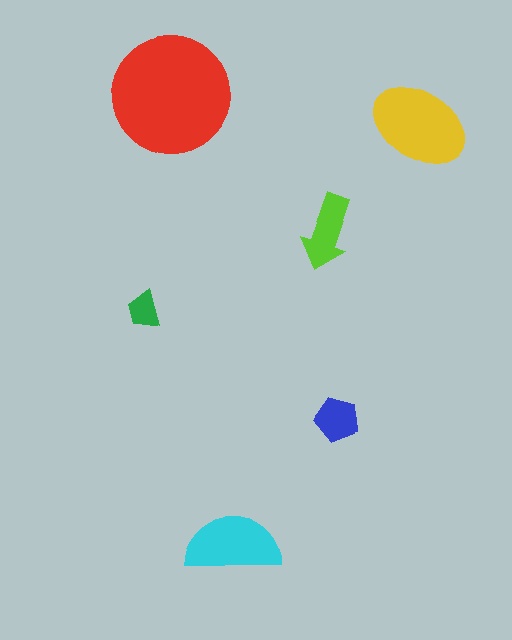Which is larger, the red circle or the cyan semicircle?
The red circle.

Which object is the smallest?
The green trapezoid.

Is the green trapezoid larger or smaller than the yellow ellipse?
Smaller.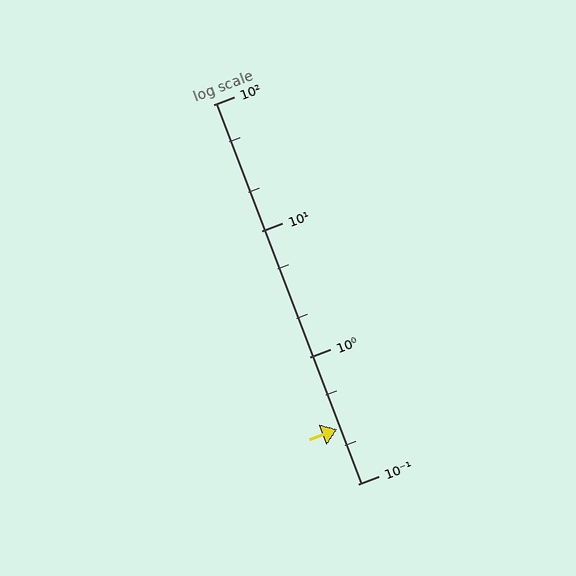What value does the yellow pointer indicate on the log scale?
The pointer indicates approximately 0.27.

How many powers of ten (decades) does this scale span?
The scale spans 3 decades, from 0.1 to 100.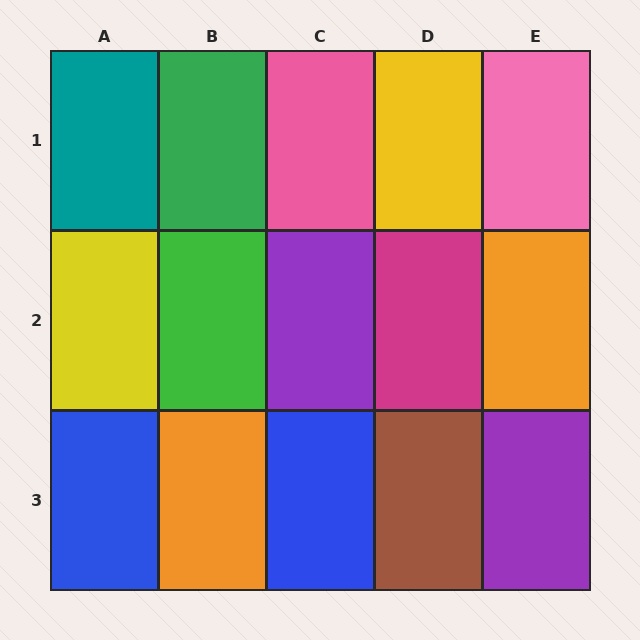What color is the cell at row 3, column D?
Brown.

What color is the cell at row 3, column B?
Orange.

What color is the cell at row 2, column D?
Magenta.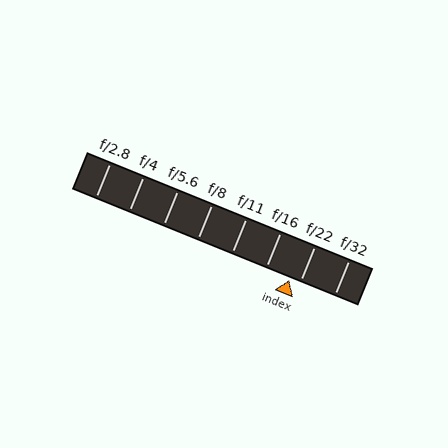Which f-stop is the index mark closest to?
The index mark is closest to f/22.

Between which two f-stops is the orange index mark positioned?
The index mark is between f/16 and f/22.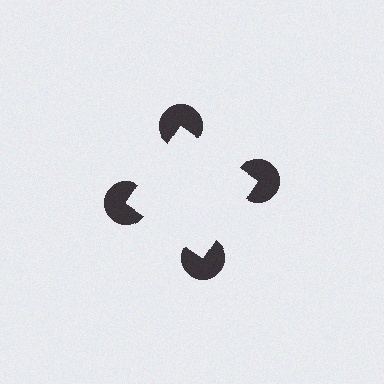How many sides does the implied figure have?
4 sides.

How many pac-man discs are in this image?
There are 4 — one at each vertex of the illusory square.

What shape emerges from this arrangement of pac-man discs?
An illusory square — its edges are inferred from the aligned wedge cuts in the pac-man discs, not physically drawn.